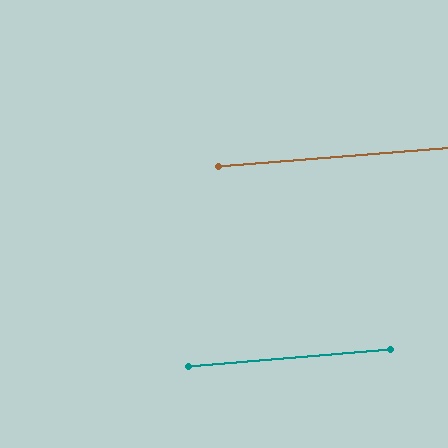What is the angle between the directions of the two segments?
Approximately 0 degrees.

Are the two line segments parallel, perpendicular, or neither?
Parallel — their directions differ by only 0.1°.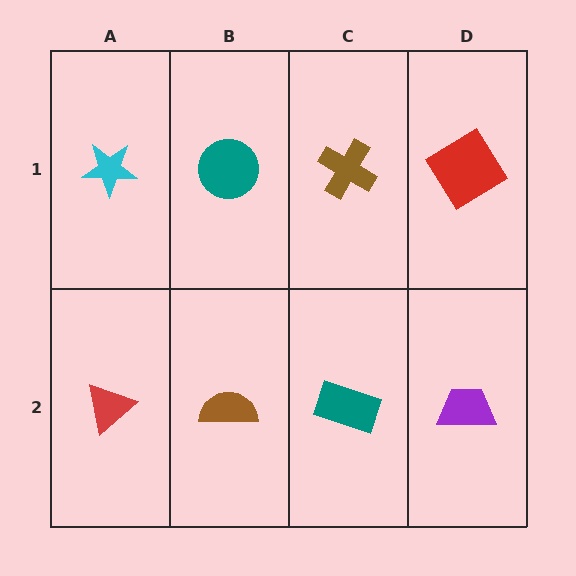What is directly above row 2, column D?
A red diamond.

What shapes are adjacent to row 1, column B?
A brown semicircle (row 2, column B), a cyan star (row 1, column A), a brown cross (row 1, column C).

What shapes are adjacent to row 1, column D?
A purple trapezoid (row 2, column D), a brown cross (row 1, column C).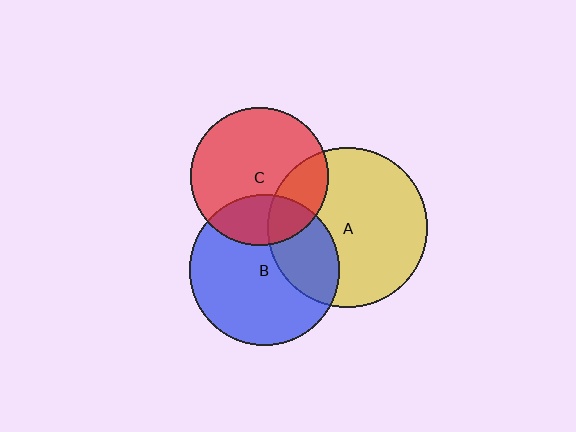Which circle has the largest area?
Circle A (yellow).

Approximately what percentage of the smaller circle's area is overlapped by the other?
Approximately 30%.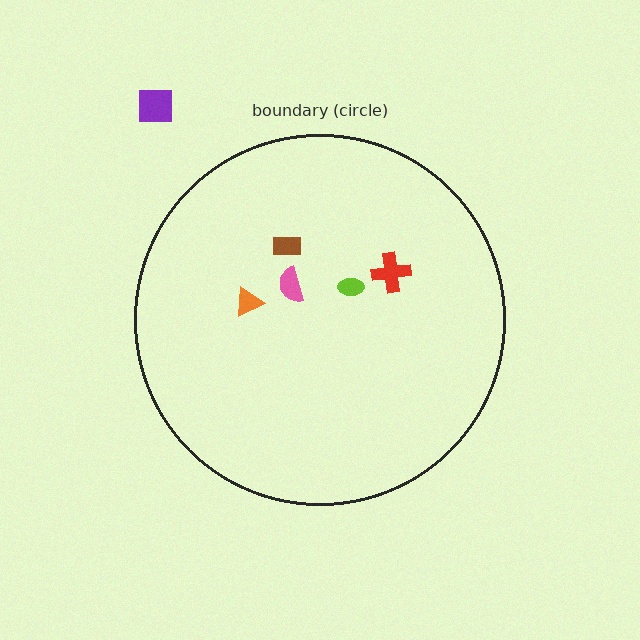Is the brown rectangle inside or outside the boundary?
Inside.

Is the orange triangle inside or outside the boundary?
Inside.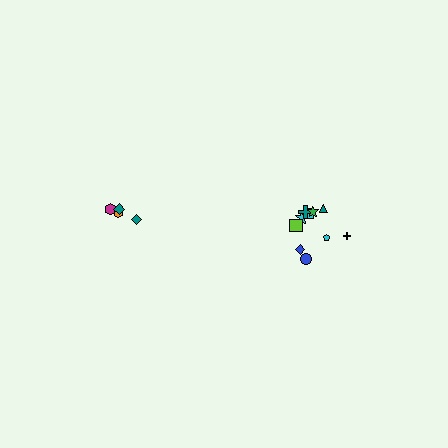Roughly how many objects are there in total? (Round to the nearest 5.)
Roughly 15 objects in total.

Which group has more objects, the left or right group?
The right group.